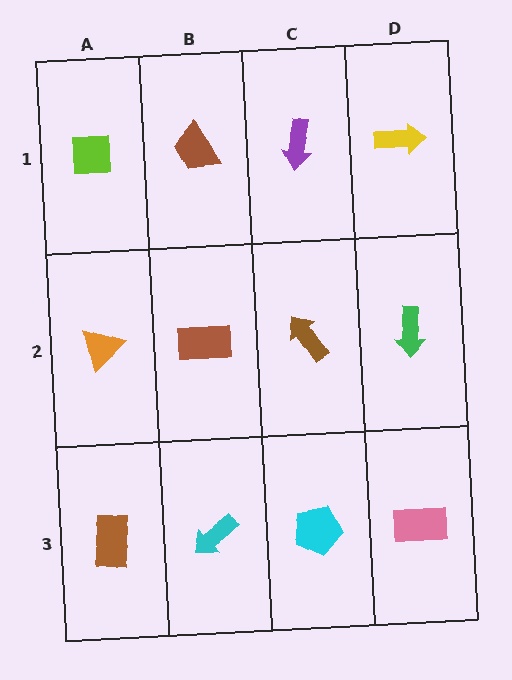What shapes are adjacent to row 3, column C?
A brown arrow (row 2, column C), a cyan arrow (row 3, column B), a pink rectangle (row 3, column D).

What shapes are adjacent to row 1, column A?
An orange triangle (row 2, column A), a brown trapezoid (row 1, column B).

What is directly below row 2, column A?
A brown rectangle.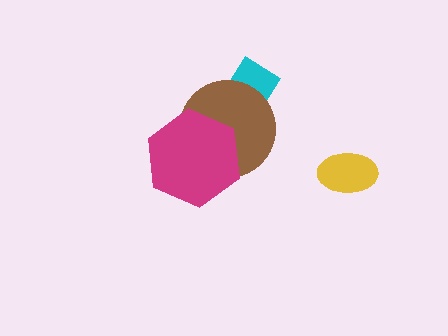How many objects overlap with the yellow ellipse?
0 objects overlap with the yellow ellipse.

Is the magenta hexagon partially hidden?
No, no other shape covers it.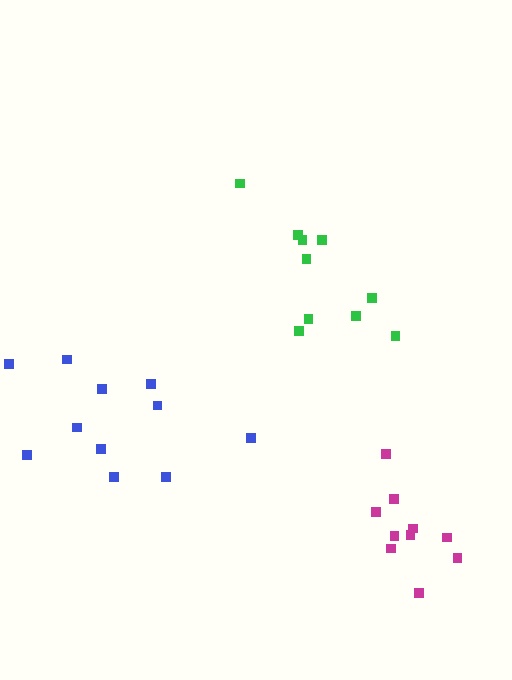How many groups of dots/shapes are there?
There are 3 groups.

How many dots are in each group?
Group 1: 10 dots, Group 2: 10 dots, Group 3: 11 dots (31 total).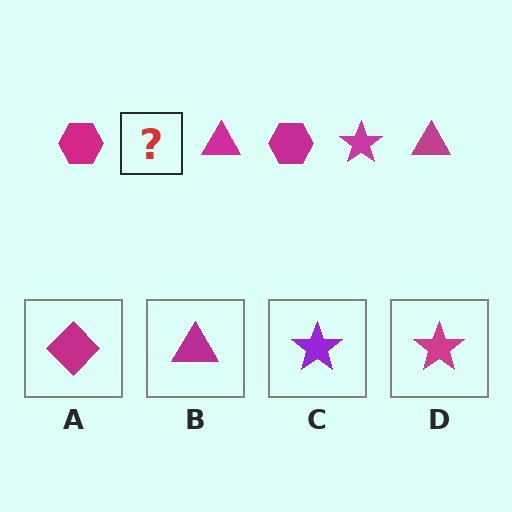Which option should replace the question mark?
Option D.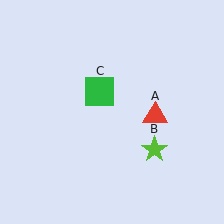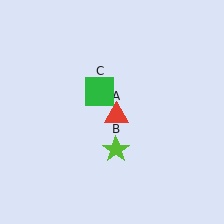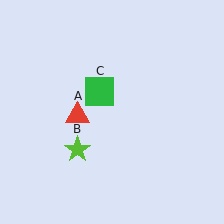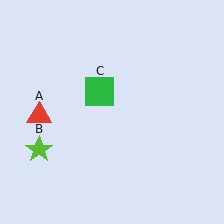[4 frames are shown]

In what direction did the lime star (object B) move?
The lime star (object B) moved left.